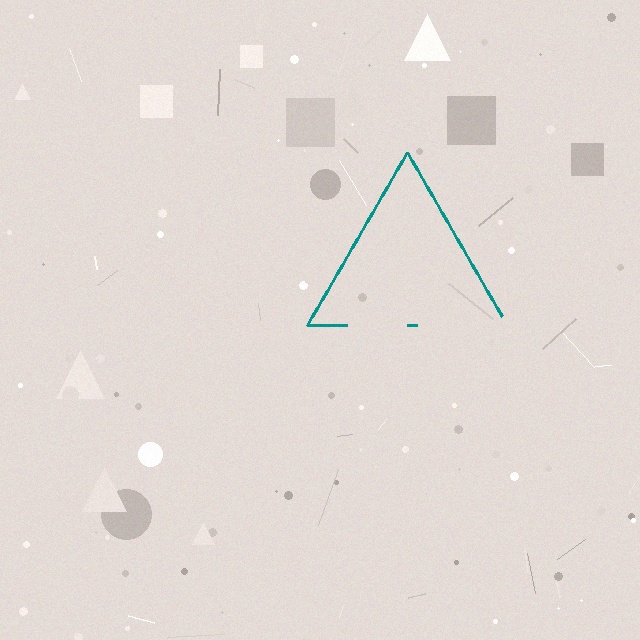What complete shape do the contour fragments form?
The contour fragments form a triangle.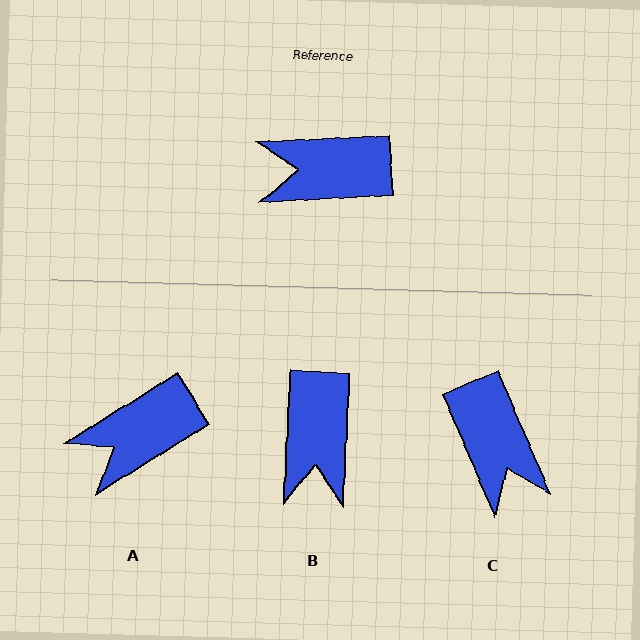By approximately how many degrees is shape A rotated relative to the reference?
Approximately 29 degrees counter-clockwise.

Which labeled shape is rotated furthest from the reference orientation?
C, about 110 degrees away.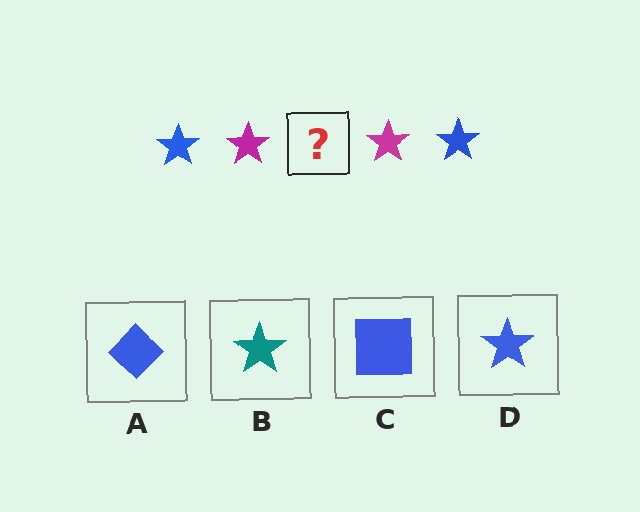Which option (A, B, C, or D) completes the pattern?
D.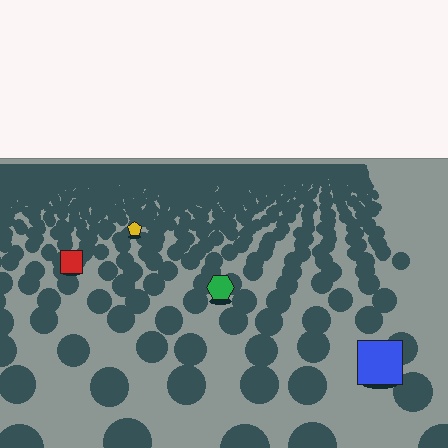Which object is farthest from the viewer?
The yellow pentagon is farthest from the viewer. It appears smaller and the ground texture around it is denser.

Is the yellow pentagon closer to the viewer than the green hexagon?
No. The green hexagon is closer — you can tell from the texture gradient: the ground texture is coarser near it.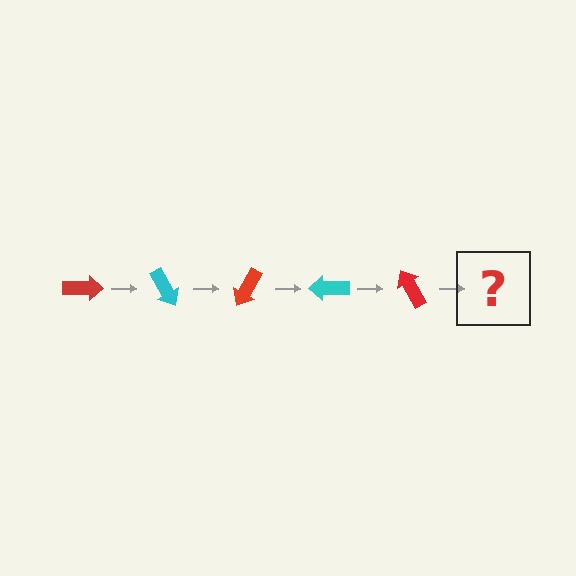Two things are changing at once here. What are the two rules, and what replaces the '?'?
The two rules are that it rotates 60 degrees each step and the color cycles through red and cyan. The '?' should be a cyan arrow, rotated 300 degrees from the start.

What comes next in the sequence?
The next element should be a cyan arrow, rotated 300 degrees from the start.